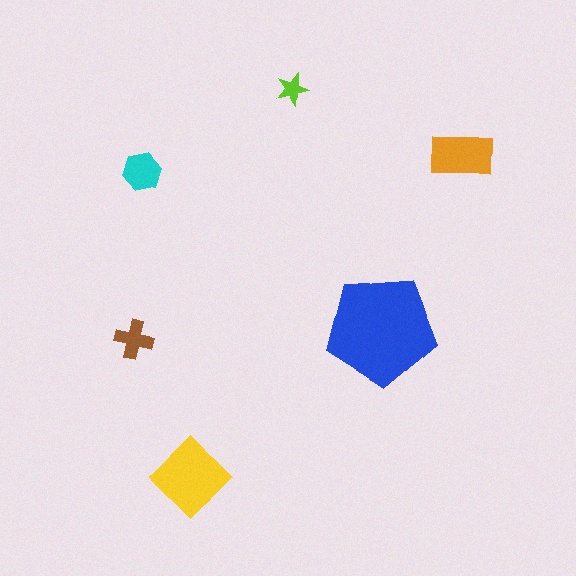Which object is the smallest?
The lime star.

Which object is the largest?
The blue pentagon.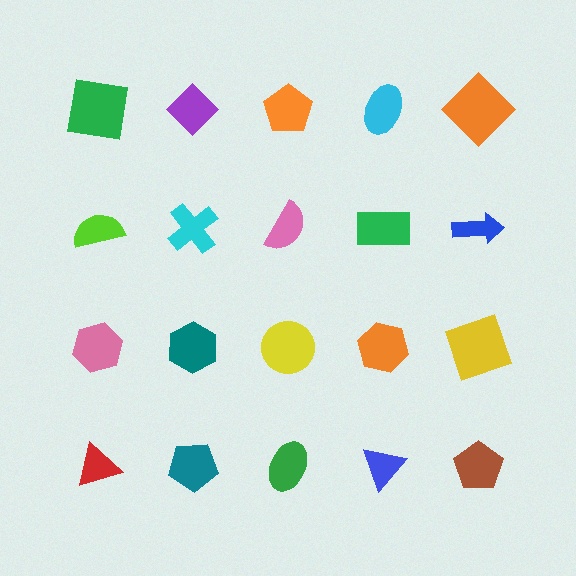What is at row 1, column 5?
An orange diamond.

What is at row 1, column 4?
A cyan ellipse.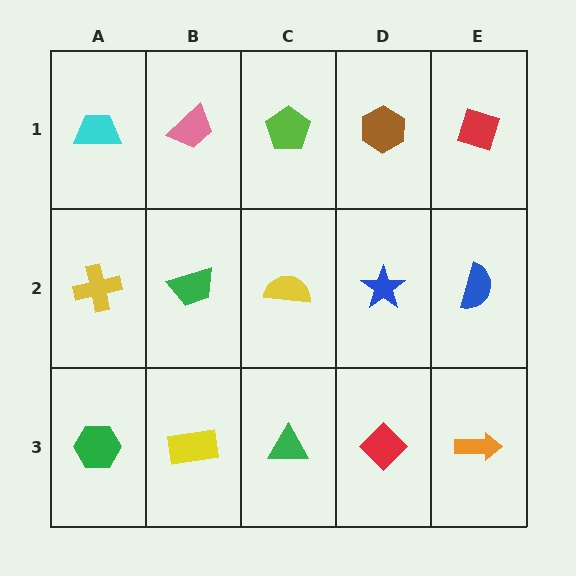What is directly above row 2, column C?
A lime pentagon.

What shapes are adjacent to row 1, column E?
A blue semicircle (row 2, column E), a brown hexagon (row 1, column D).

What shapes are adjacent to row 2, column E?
A red diamond (row 1, column E), an orange arrow (row 3, column E), a blue star (row 2, column D).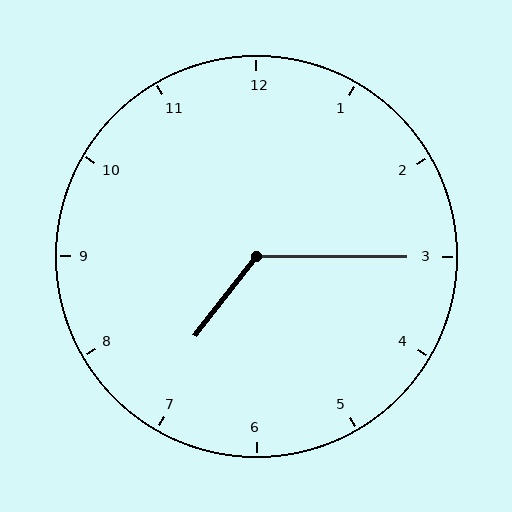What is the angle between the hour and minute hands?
Approximately 128 degrees.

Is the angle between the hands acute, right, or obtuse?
It is obtuse.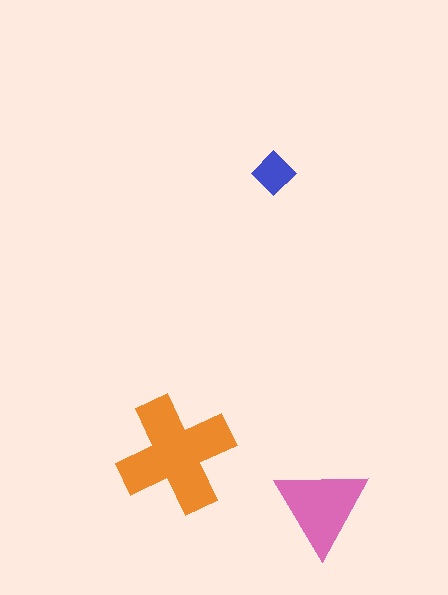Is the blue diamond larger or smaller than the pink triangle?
Smaller.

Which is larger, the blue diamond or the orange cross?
The orange cross.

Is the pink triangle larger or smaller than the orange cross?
Smaller.